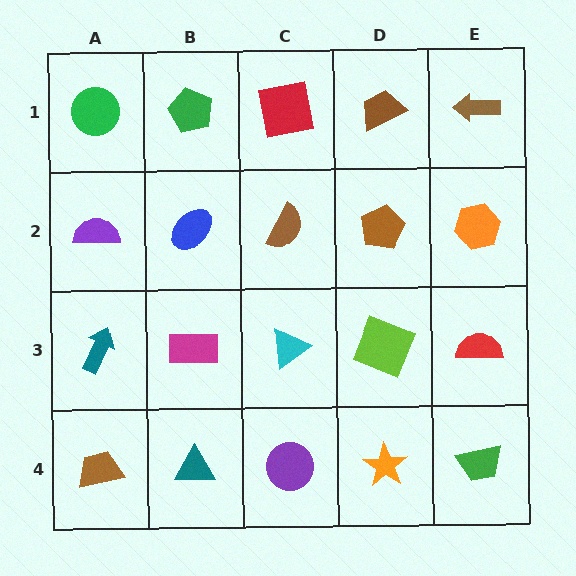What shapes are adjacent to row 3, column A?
A purple semicircle (row 2, column A), a brown trapezoid (row 4, column A), a magenta rectangle (row 3, column B).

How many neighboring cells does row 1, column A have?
2.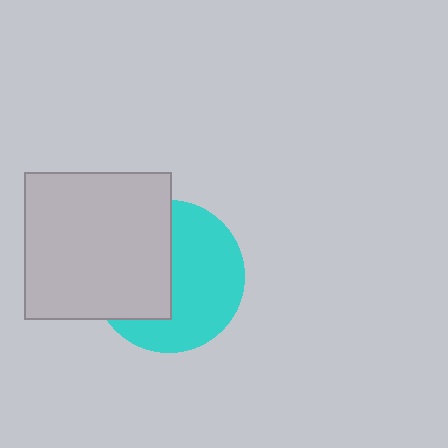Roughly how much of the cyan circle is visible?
About half of it is visible (roughly 56%).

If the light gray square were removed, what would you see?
You would see the complete cyan circle.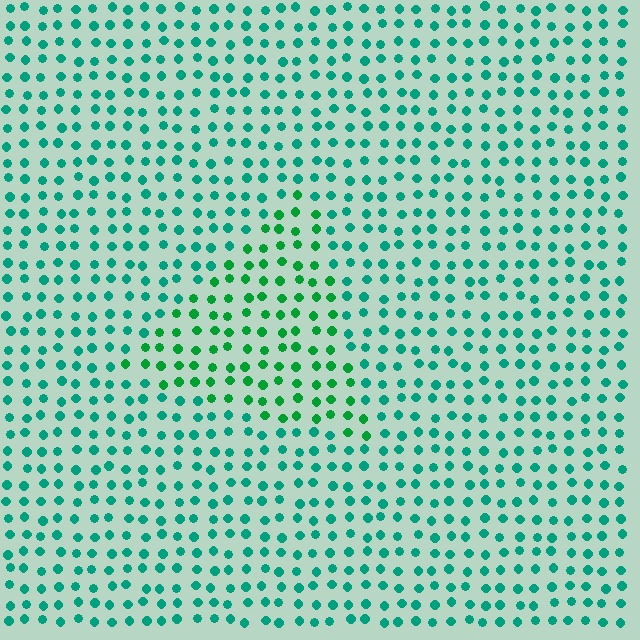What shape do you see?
I see a triangle.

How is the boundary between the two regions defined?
The boundary is defined purely by a slight shift in hue (about 29 degrees). Spacing, size, and orientation are identical on both sides.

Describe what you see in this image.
The image is filled with small teal elements in a uniform arrangement. A triangle-shaped region is visible where the elements are tinted to a slightly different hue, forming a subtle color boundary.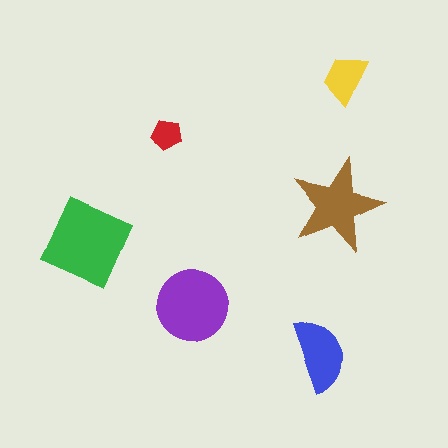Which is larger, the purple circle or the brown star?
The purple circle.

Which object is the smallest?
The red pentagon.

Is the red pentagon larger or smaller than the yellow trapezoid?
Smaller.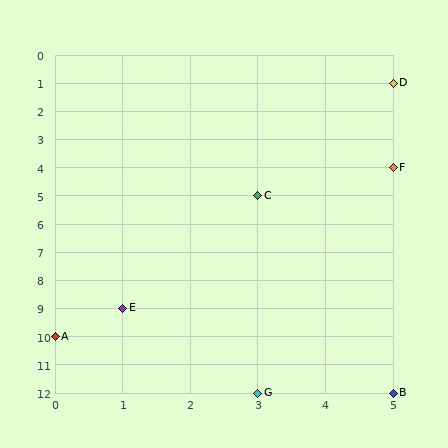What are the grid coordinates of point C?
Point C is at grid coordinates (3, 5).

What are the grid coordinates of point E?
Point E is at grid coordinates (1, 9).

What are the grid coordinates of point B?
Point B is at grid coordinates (5, 12).